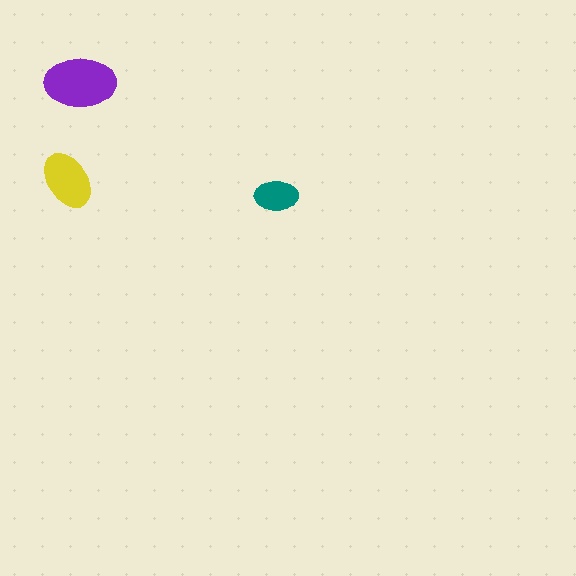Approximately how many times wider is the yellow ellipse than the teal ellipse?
About 1.5 times wider.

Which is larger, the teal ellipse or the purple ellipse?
The purple one.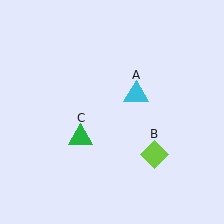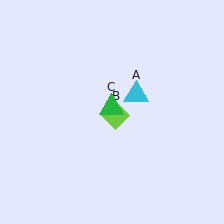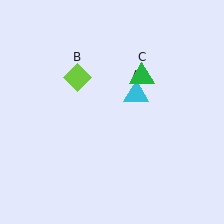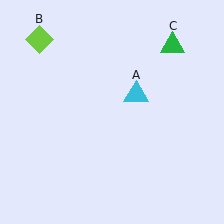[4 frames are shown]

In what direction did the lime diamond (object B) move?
The lime diamond (object B) moved up and to the left.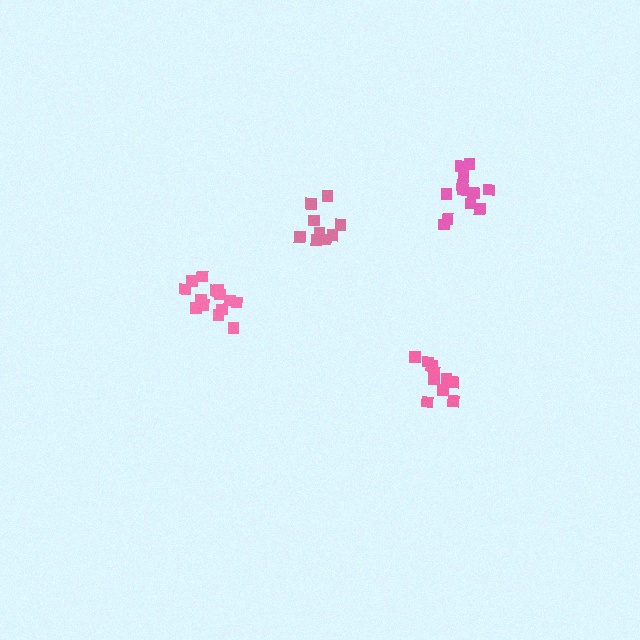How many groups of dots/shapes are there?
There are 4 groups.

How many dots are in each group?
Group 1: 14 dots, Group 2: 11 dots, Group 3: 13 dots, Group 4: 9 dots (47 total).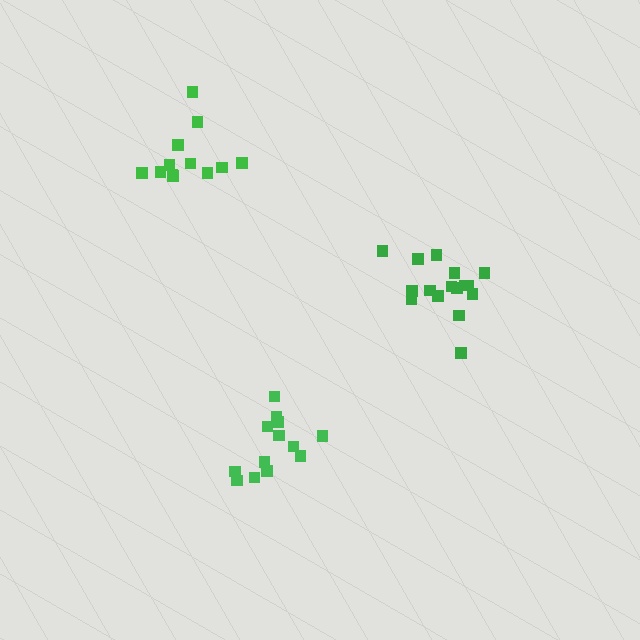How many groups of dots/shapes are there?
There are 3 groups.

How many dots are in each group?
Group 1: 13 dots, Group 2: 16 dots, Group 3: 12 dots (41 total).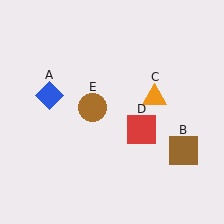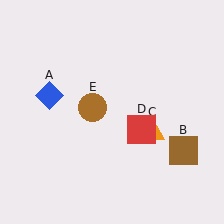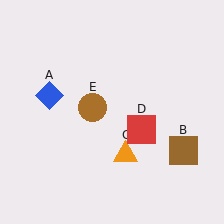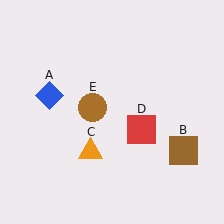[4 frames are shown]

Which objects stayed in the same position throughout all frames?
Blue diamond (object A) and brown square (object B) and red square (object D) and brown circle (object E) remained stationary.